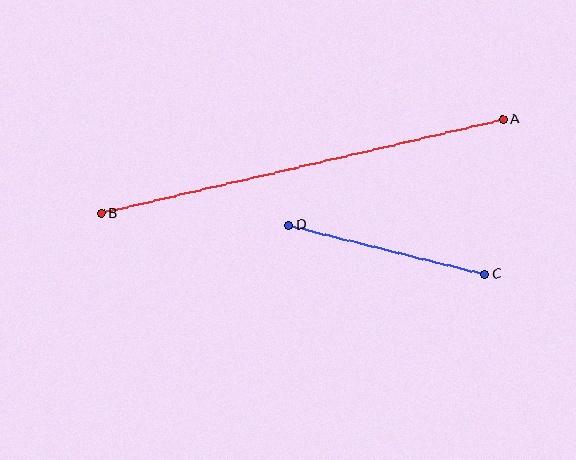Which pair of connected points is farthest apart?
Points A and B are farthest apart.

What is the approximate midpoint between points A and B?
The midpoint is at approximately (302, 166) pixels.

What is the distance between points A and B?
The distance is approximately 412 pixels.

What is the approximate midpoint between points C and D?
The midpoint is at approximately (387, 250) pixels.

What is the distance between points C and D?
The distance is approximately 202 pixels.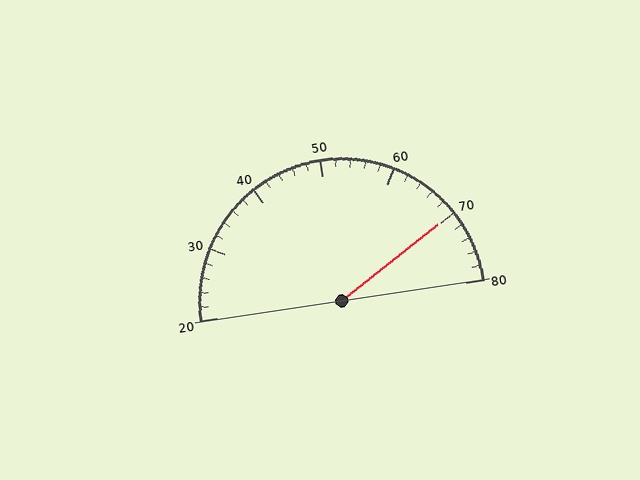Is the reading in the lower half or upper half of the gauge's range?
The reading is in the upper half of the range (20 to 80).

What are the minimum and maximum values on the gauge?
The gauge ranges from 20 to 80.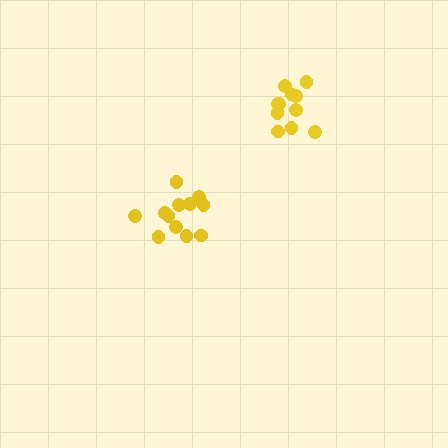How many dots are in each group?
Group 1: 11 dots, Group 2: 12 dots (23 total).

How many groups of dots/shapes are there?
There are 2 groups.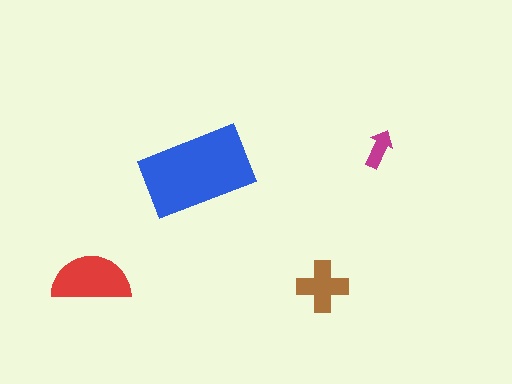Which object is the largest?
The blue rectangle.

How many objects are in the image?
There are 4 objects in the image.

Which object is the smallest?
The magenta arrow.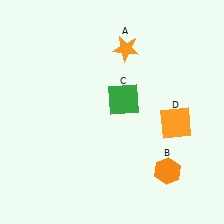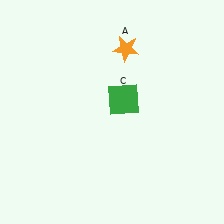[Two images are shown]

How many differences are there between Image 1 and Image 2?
There are 2 differences between the two images.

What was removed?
The orange square (D), the orange hexagon (B) were removed in Image 2.